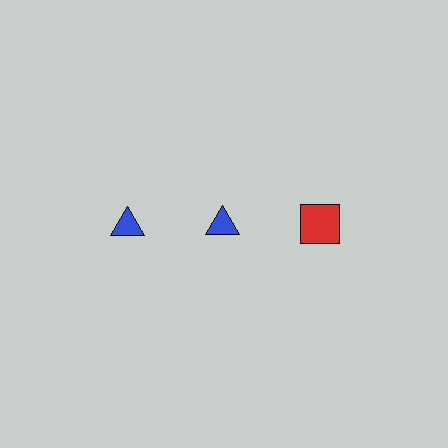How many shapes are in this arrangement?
There are 3 shapes arranged in a grid pattern.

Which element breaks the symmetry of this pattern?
The red square in the top row, center column breaks the symmetry. All other shapes are blue triangles.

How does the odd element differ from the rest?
It differs in both color (red instead of blue) and shape (square instead of triangle).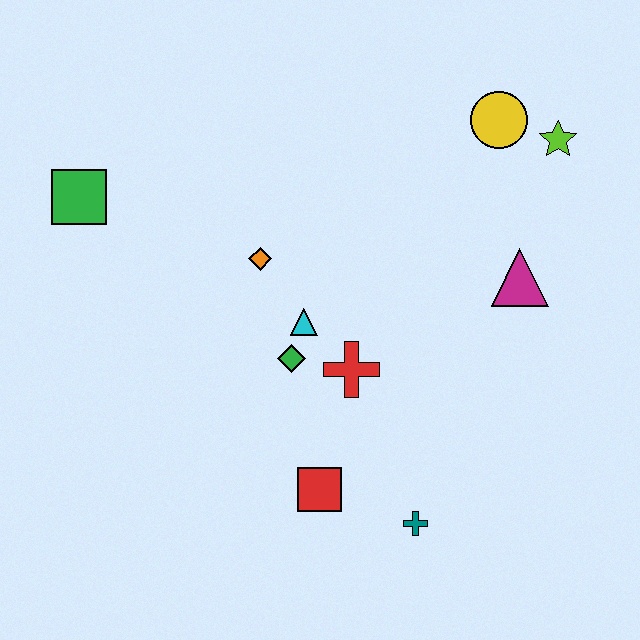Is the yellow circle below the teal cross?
No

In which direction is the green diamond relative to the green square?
The green diamond is to the right of the green square.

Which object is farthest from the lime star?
The green square is farthest from the lime star.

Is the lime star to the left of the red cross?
No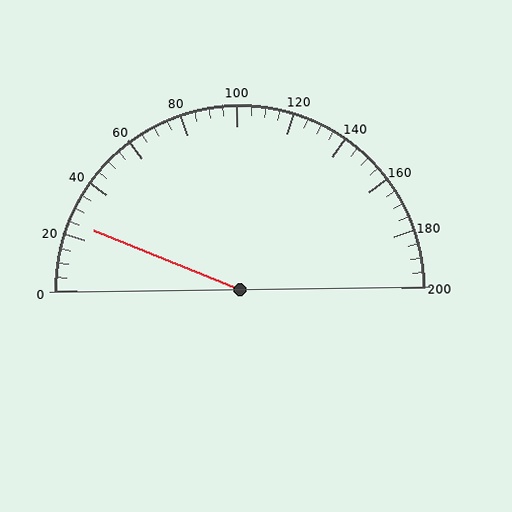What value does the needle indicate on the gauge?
The needle indicates approximately 25.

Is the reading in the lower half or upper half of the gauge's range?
The reading is in the lower half of the range (0 to 200).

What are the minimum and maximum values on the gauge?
The gauge ranges from 0 to 200.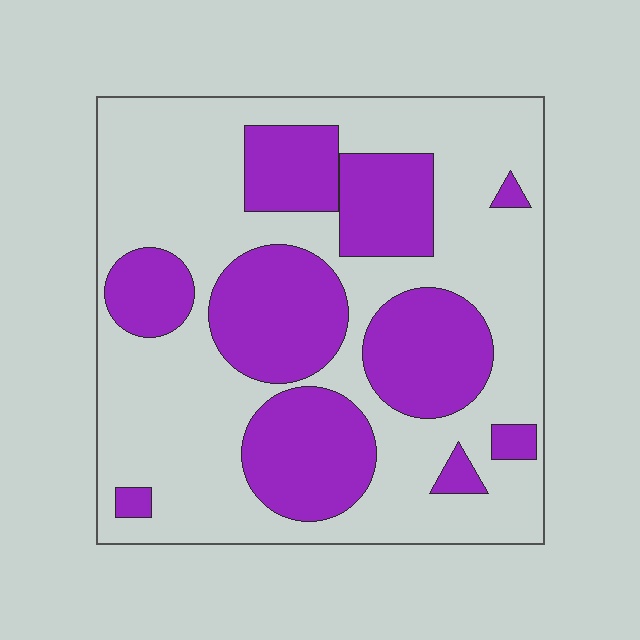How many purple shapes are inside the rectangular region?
10.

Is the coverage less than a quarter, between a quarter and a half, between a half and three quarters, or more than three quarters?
Between a quarter and a half.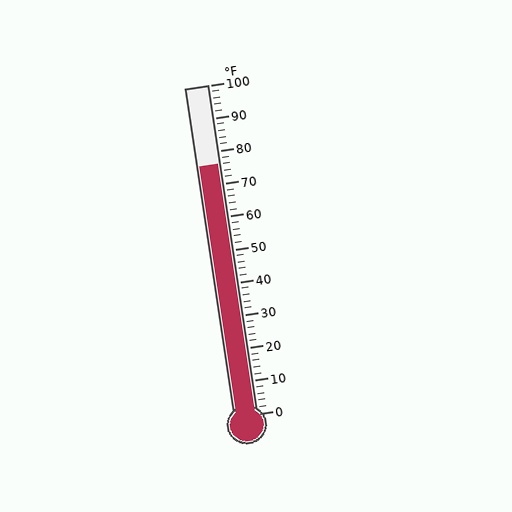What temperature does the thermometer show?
The thermometer shows approximately 76°F.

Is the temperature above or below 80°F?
The temperature is below 80°F.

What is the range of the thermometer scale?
The thermometer scale ranges from 0°F to 100°F.